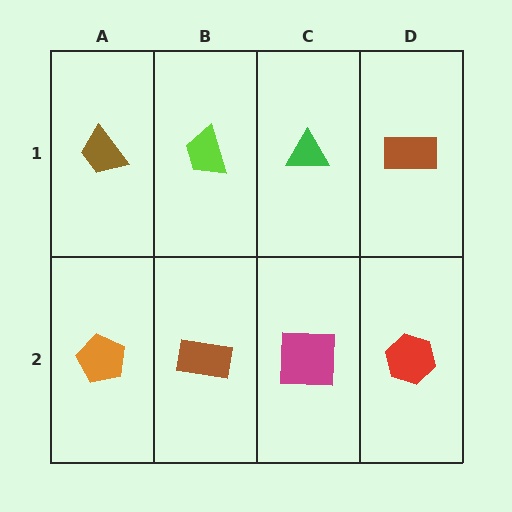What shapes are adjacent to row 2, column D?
A brown rectangle (row 1, column D), a magenta square (row 2, column C).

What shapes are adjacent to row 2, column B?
A lime trapezoid (row 1, column B), an orange pentagon (row 2, column A), a magenta square (row 2, column C).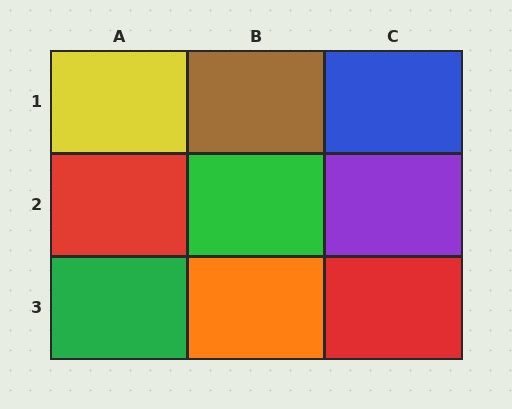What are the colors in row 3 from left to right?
Green, orange, red.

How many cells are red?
2 cells are red.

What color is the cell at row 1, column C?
Blue.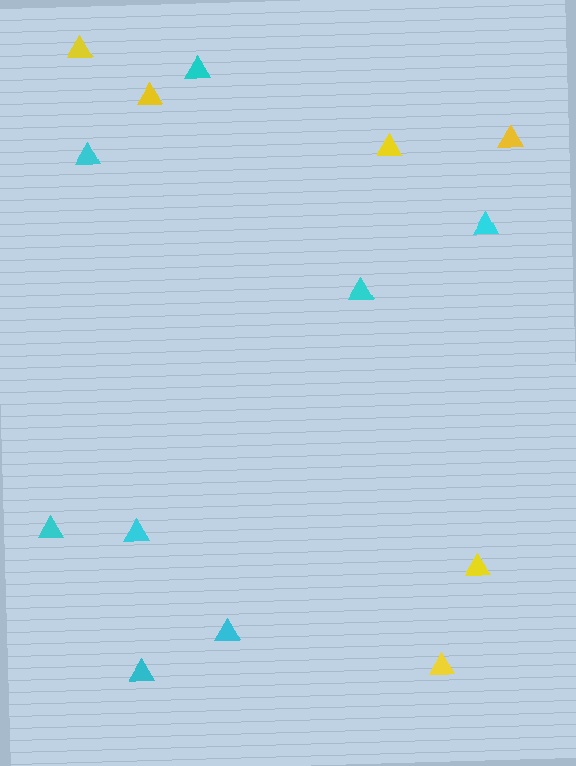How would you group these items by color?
There are 2 groups: one group of cyan triangles (8) and one group of yellow triangles (6).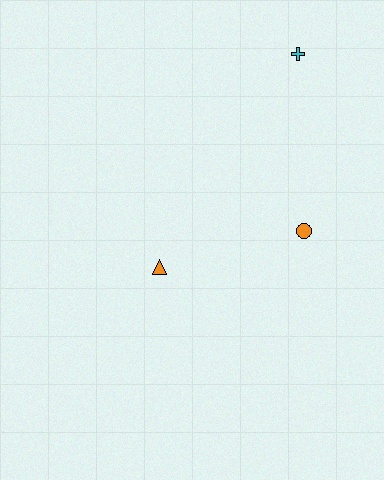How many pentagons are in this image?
There are no pentagons.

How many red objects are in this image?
There are no red objects.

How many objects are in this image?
There are 3 objects.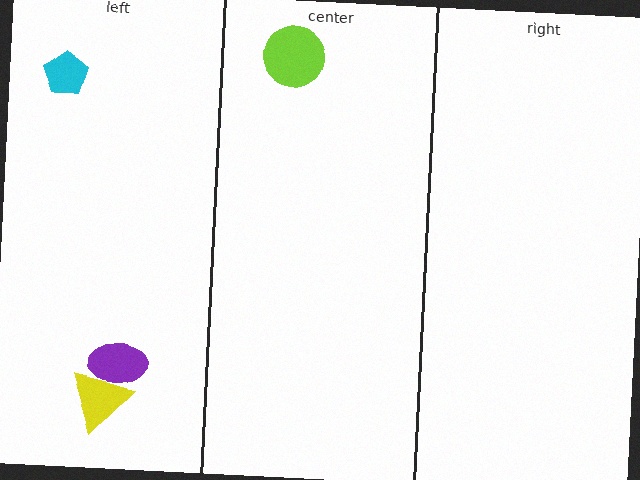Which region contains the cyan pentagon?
The left region.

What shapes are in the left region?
The purple ellipse, the yellow triangle, the cyan pentagon.